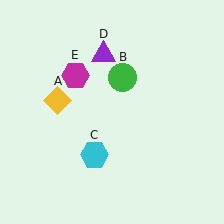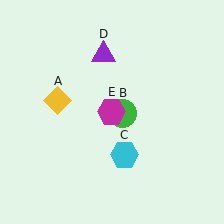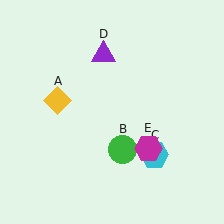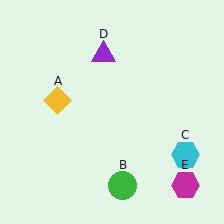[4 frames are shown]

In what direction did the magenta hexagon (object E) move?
The magenta hexagon (object E) moved down and to the right.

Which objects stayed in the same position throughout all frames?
Yellow diamond (object A) and purple triangle (object D) remained stationary.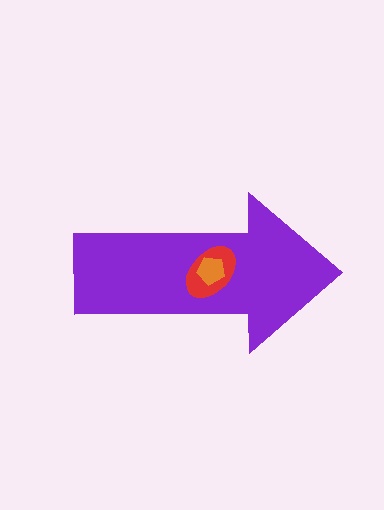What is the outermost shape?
The purple arrow.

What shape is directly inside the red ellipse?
The orange pentagon.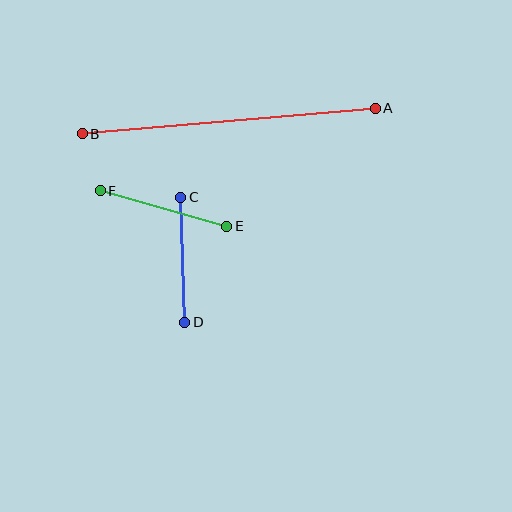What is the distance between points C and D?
The distance is approximately 125 pixels.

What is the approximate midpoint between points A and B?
The midpoint is at approximately (229, 121) pixels.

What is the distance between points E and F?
The distance is approximately 131 pixels.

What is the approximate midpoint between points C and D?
The midpoint is at approximately (183, 260) pixels.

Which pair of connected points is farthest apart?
Points A and B are farthest apart.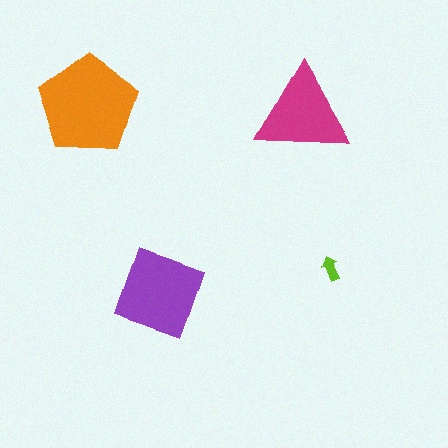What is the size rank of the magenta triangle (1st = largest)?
3rd.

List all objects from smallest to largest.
The lime arrow, the magenta triangle, the purple diamond, the orange pentagon.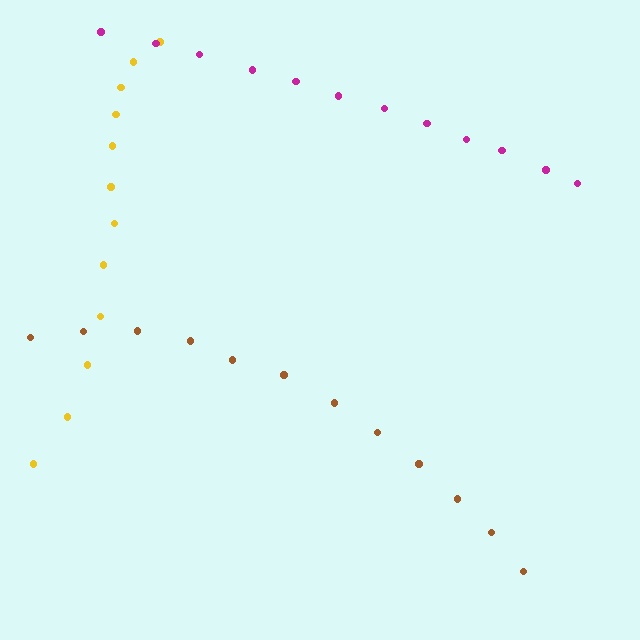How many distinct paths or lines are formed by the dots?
There are 3 distinct paths.